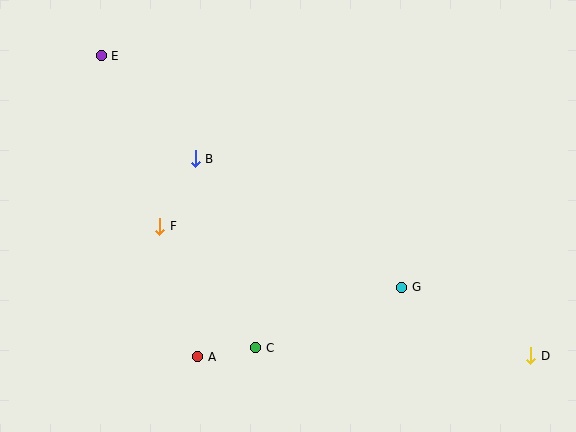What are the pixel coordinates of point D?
Point D is at (531, 356).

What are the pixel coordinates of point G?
Point G is at (402, 287).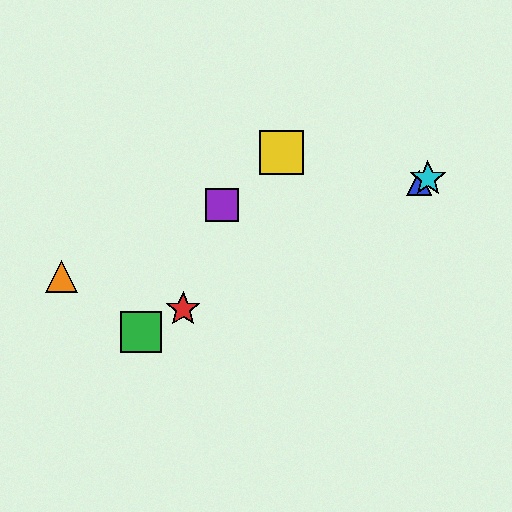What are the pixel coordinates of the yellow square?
The yellow square is at (282, 152).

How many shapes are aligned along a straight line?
4 shapes (the red star, the blue triangle, the green square, the cyan star) are aligned along a straight line.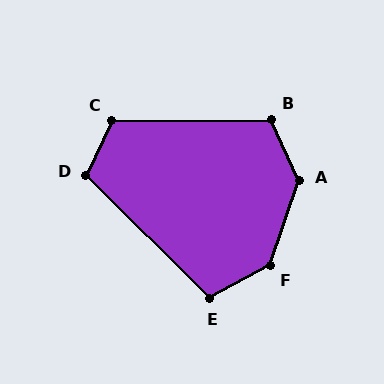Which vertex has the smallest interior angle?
E, at approximately 107 degrees.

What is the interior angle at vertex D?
Approximately 110 degrees (obtuse).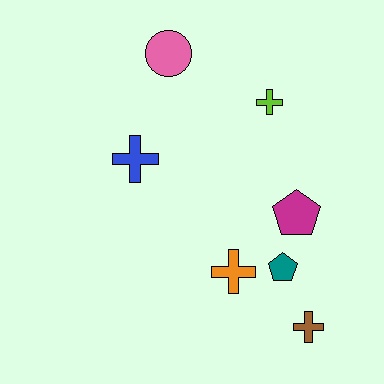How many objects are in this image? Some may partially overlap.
There are 7 objects.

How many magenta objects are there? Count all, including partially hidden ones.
There is 1 magenta object.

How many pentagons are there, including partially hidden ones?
There are 2 pentagons.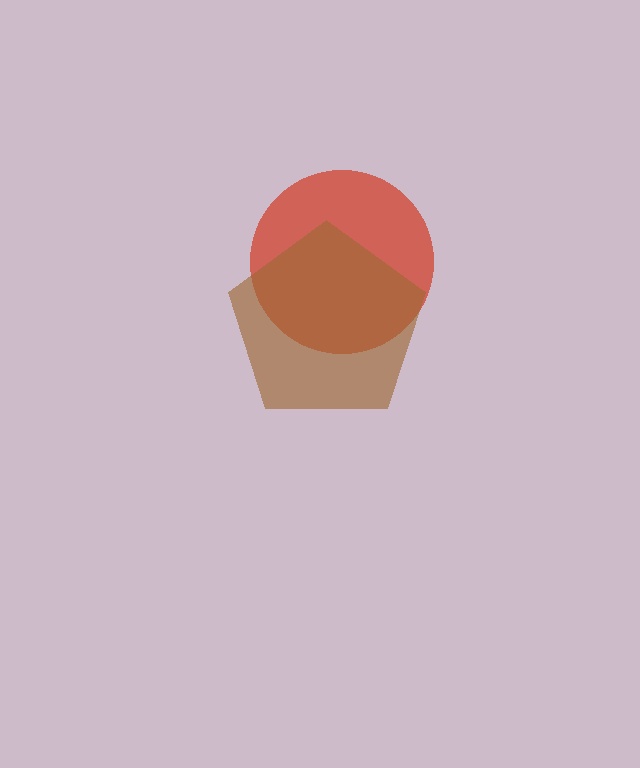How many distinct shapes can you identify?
There are 2 distinct shapes: a red circle, a brown pentagon.